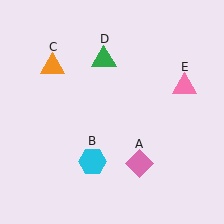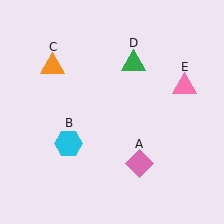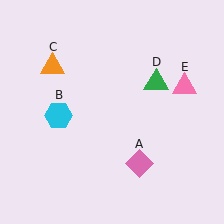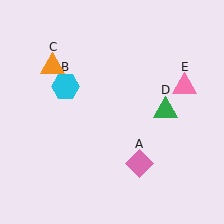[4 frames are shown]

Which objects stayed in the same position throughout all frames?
Pink diamond (object A) and orange triangle (object C) and pink triangle (object E) remained stationary.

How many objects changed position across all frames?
2 objects changed position: cyan hexagon (object B), green triangle (object D).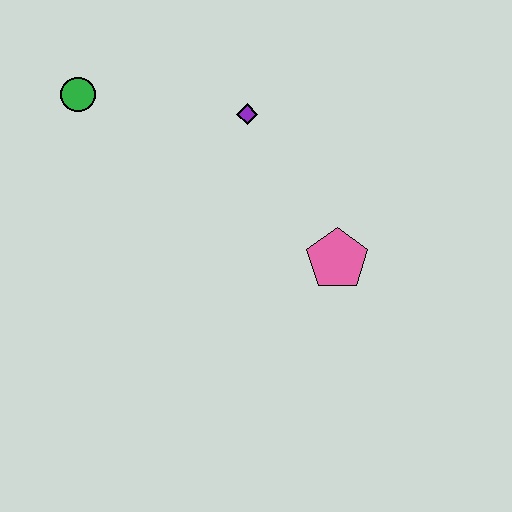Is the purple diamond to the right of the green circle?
Yes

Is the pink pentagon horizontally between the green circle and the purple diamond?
No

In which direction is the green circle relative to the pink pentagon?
The green circle is to the left of the pink pentagon.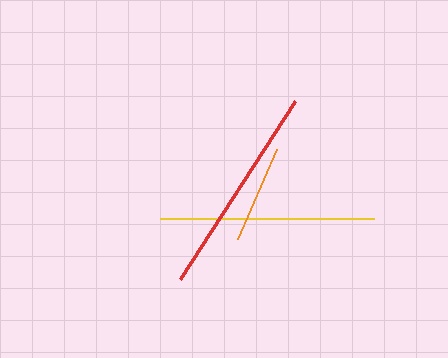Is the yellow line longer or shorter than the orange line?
The yellow line is longer than the orange line.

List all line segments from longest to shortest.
From longest to shortest: yellow, red, orange.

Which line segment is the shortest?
The orange line is the shortest at approximately 98 pixels.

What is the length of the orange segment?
The orange segment is approximately 98 pixels long.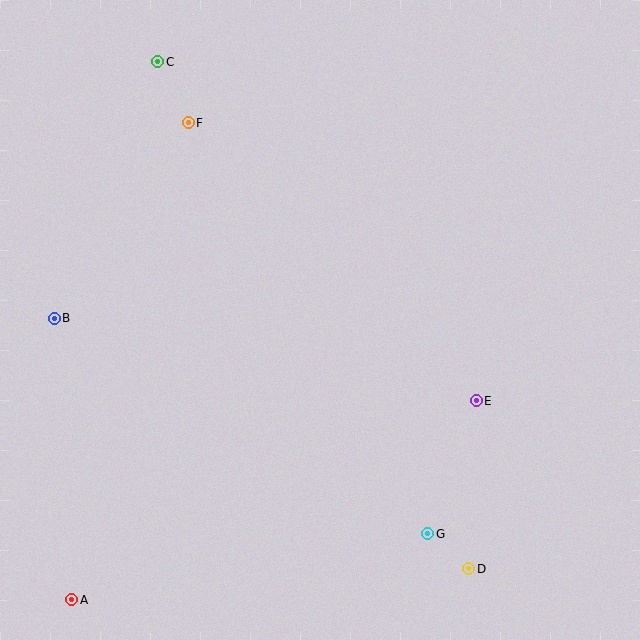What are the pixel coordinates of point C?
Point C is at (158, 62).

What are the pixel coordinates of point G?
Point G is at (428, 534).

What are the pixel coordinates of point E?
Point E is at (476, 401).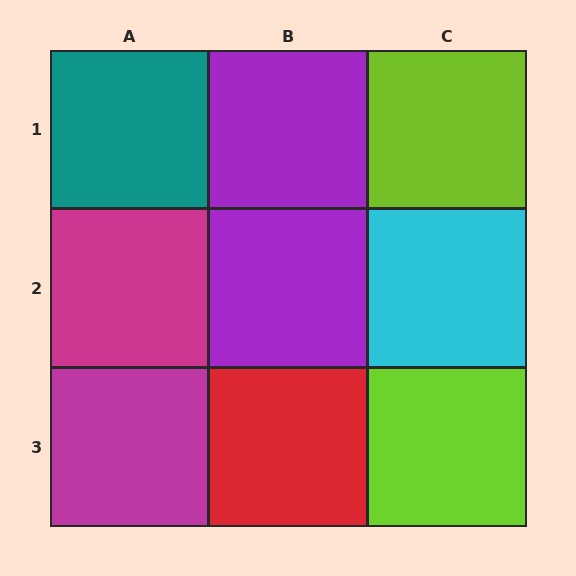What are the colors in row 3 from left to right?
Magenta, red, lime.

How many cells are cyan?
1 cell is cyan.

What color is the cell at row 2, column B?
Purple.